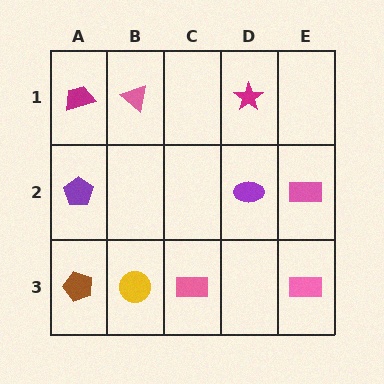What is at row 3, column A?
A brown pentagon.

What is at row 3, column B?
A yellow circle.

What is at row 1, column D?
A magenta star.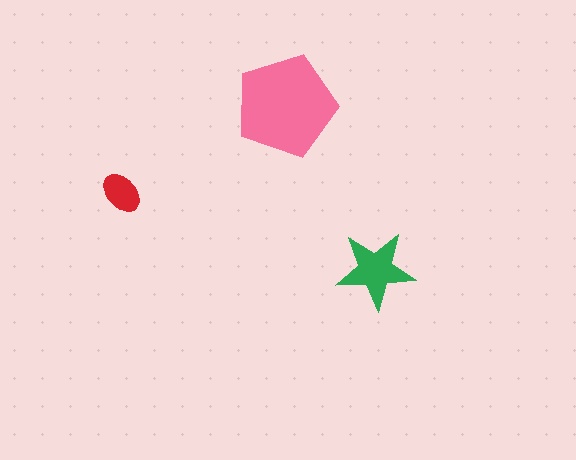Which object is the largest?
The pink pentagon.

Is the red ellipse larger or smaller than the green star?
Smaller.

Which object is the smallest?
The red ellipse.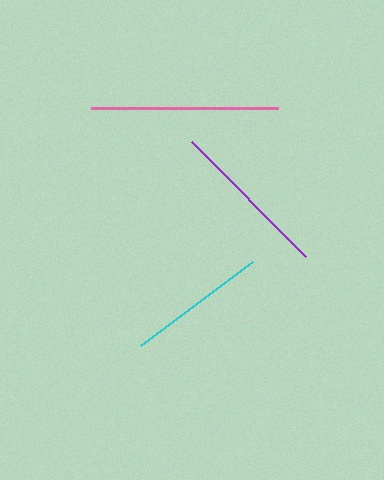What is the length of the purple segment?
The purple segment is approximately 162 pixels long.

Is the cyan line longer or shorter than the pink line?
The pink line is longer than the cyan line.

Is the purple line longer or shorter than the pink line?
The pink line is longer than the purple line.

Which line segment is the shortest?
The cyan line is the shortest at approximately 140 pixels.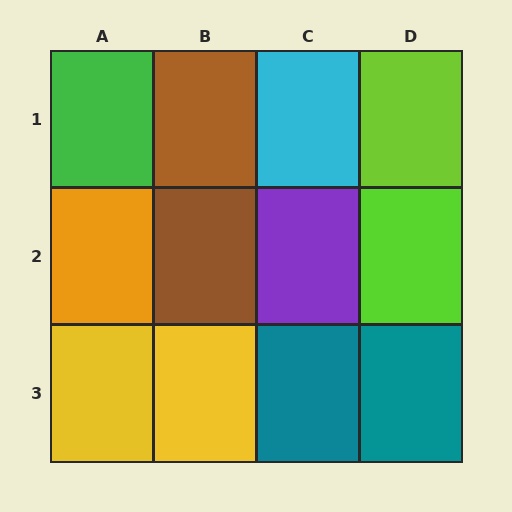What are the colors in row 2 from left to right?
Orange, brown, purple, lime.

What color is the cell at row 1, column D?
Lime.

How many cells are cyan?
1 cell is cyan.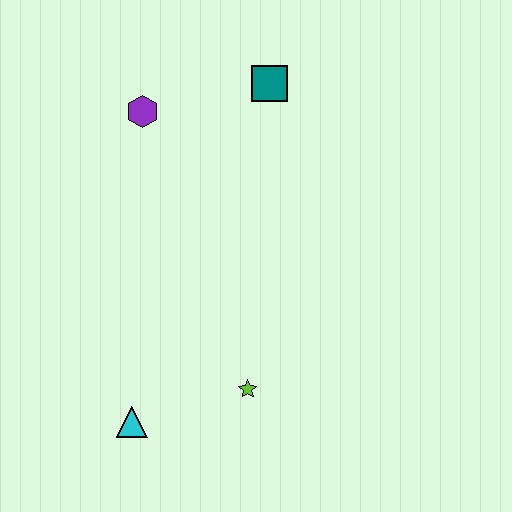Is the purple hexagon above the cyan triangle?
Yes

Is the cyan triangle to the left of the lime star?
Yes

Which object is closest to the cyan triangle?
The lime star is closest to the cyan triangle.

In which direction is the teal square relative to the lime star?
The teal square is above the lime star.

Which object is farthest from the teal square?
The cyan triangle is farthest from the teal square.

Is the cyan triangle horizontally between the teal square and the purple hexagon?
No